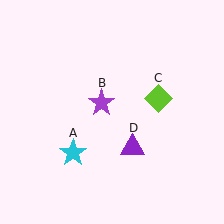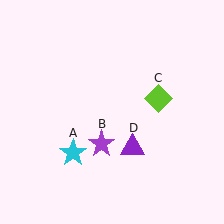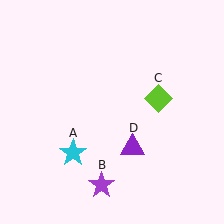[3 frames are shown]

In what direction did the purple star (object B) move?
The purple star (object B) moved down.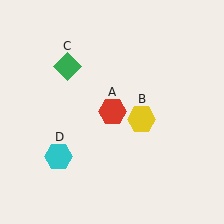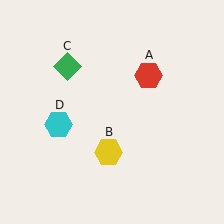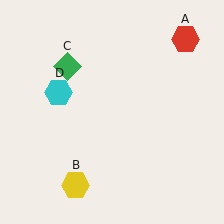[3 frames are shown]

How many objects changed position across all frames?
3 objects changed position: red hexagon (object A), yellow hexagon (object B), cyan hexagon (object D).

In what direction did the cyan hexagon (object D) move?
The cyan hexagon (object D) moved up.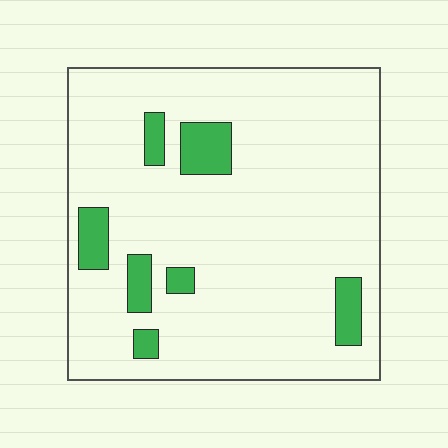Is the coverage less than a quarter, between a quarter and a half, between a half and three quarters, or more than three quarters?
Less than a quarter.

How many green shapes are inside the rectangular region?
7.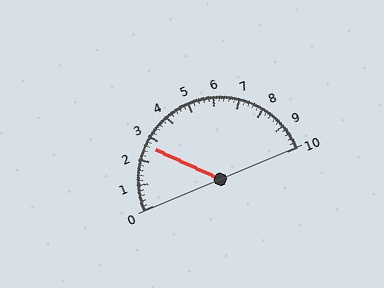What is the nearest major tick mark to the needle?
The nearest major tick mark is 3.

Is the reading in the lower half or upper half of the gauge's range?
The reading is in the lower half of the range (0 to 10).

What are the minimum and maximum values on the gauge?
The gauge ranges from 0 to 10.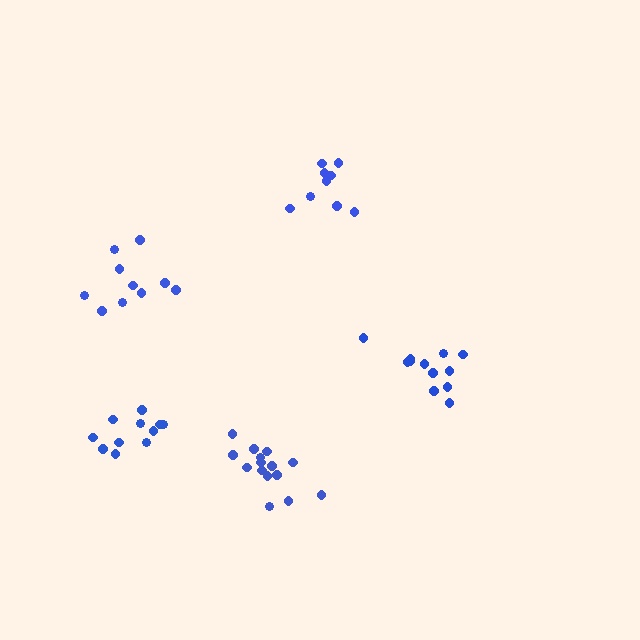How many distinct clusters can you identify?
There are 5 distinct clusters.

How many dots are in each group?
Group 1: 10 dots, Group 2: 12 dots, Group 3: 15 dots, Group 4: 9 dots, Group 5: 11 dots (57 total).